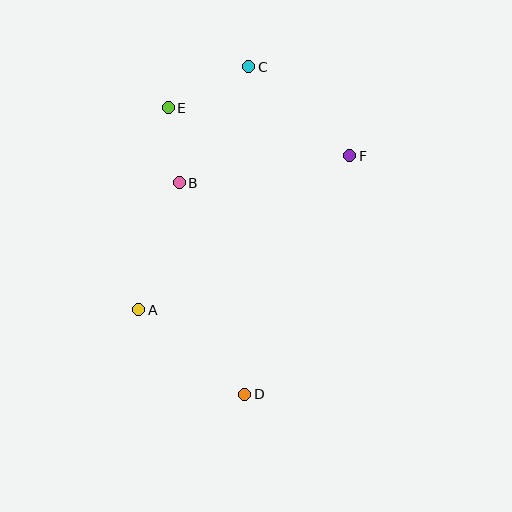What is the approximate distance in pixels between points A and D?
The distance between A and D is approximately 136 pixels.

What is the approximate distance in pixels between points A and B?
The distance between A and B is approximately 133 pixels.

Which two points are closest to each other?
Points B and E are closest to each other.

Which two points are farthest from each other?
Points C and D are farthest from each other.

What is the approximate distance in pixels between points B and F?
The distance between B and F is approximately 173 pixels.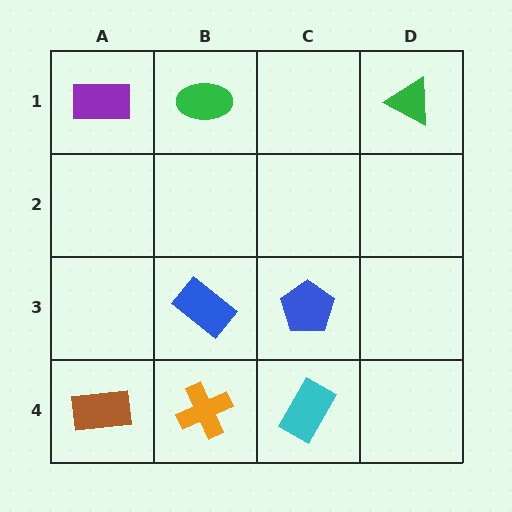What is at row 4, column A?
A brown rectangle.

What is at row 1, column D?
A green triangle.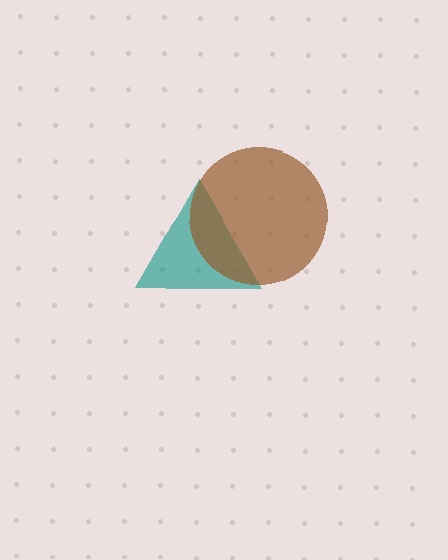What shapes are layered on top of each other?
The layered shapes are: a teal triangle, a brown circle.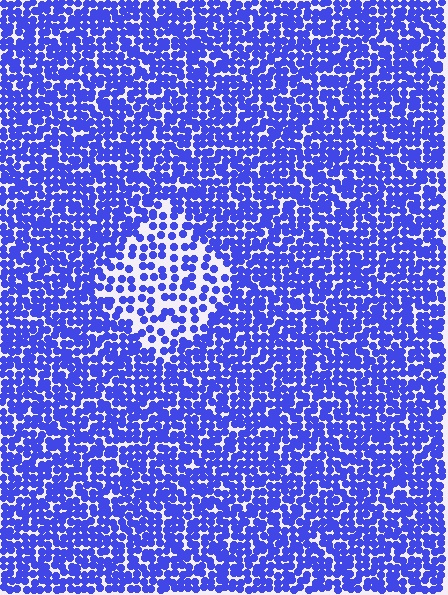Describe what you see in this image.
The image contains small blue elements arranged at two different densities. A diamond-shaped region is visible where the elements are less densely packed than the surrounding area.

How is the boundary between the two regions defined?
The boundary is defined by a change in element density (approximately 2.0x ratio). All elements are the same color, size, and shape.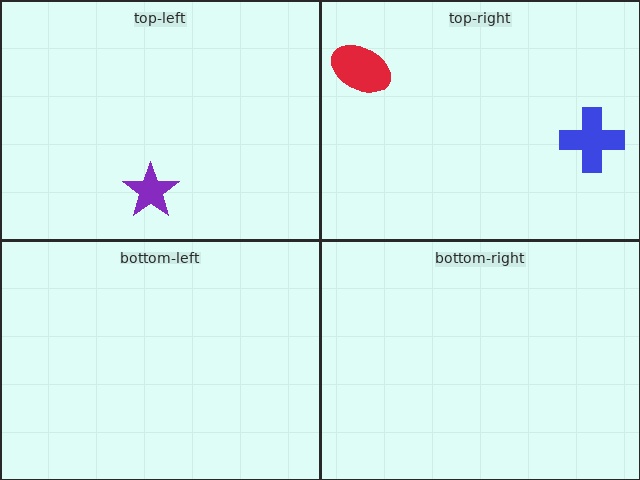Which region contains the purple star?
The top-left region.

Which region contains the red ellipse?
The top-right region.